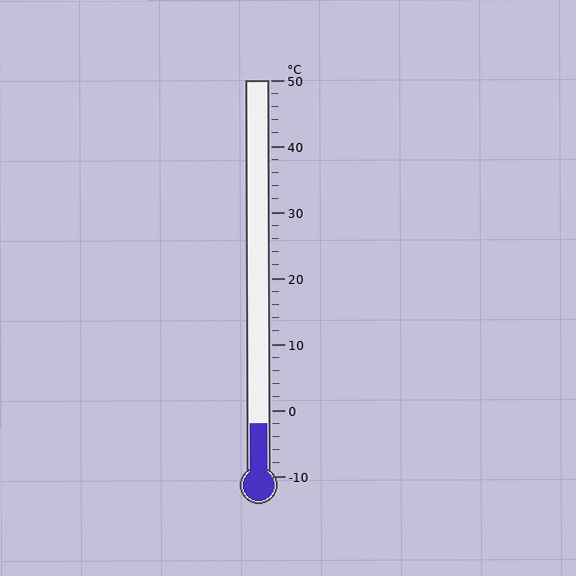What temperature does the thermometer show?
The thermometer shows approximately -2°C.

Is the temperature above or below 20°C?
The temperature is below 20°C.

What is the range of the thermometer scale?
The thermometer scale ranges from -10°C to 50°C.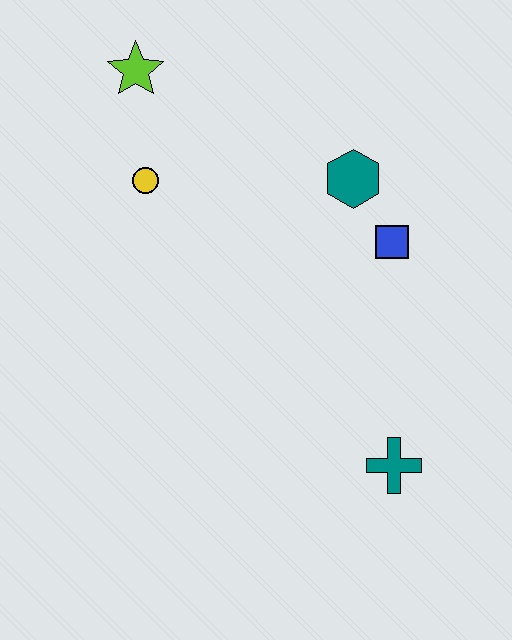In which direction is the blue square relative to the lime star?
The blue square is to the right of the lime star.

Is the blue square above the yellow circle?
No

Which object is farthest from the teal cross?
The lime star is farthest from the teal cross.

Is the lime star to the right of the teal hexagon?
No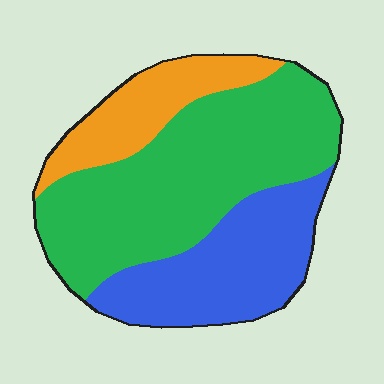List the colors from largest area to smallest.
From largest to smallest: green, blue, orange.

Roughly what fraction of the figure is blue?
Blue takes up about one third (1/3) of the figure.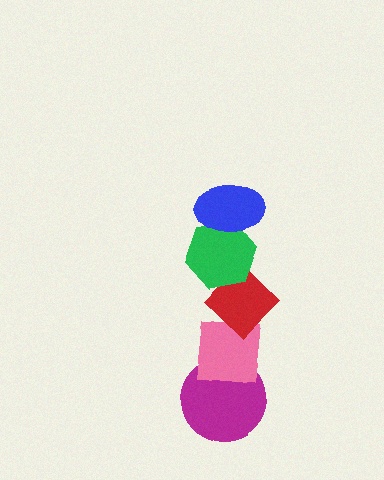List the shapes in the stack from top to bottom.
From top to bottom: the blue ellipse, the green hexagon, the red diamond, the pink square, the magenta circle.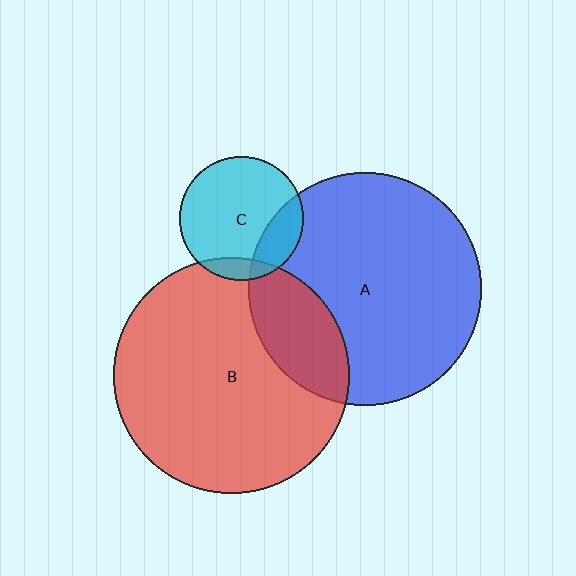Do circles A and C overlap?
Yes.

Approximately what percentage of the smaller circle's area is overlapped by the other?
Approximately 20%.